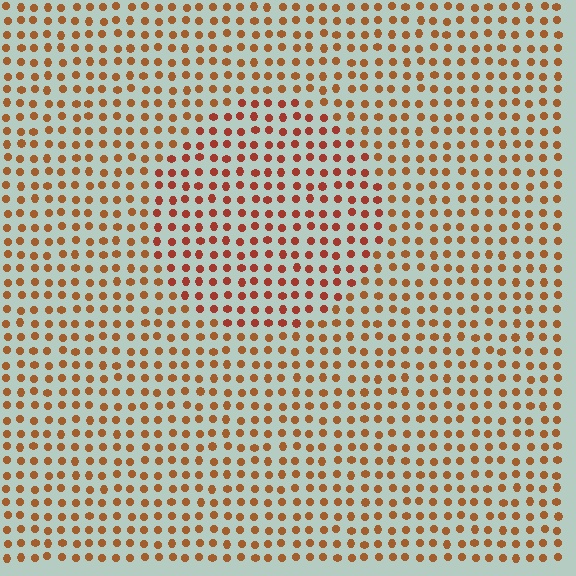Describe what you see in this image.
The image is filled with small brown elements in a uniform arrangement. A circle-shaped region is visible where the elements are tinted to a slightly different hue, forming a subtle color boundary.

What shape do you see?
I see a circle.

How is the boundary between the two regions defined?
The boundary is defined purely by a slight shift in hue (about 20 degrees). Spacing, size, and orientation are identical on both sides.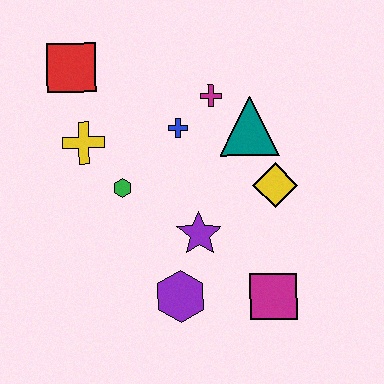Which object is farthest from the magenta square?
The red square is farthest from the magenta square.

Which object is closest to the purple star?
The purple hexagon is closest to the purple star.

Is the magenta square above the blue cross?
No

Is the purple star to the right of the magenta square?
No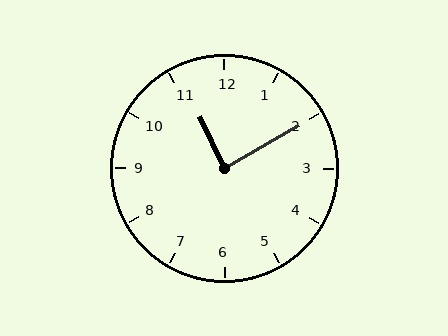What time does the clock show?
11:10.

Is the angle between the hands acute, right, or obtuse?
It is right.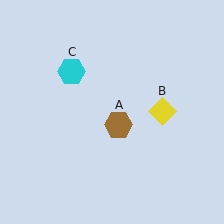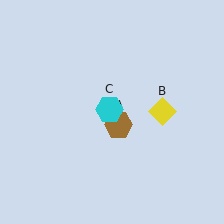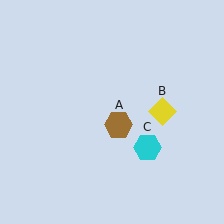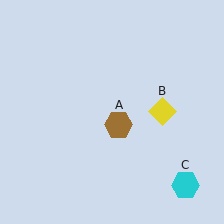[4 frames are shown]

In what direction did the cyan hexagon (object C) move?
The cyan hexagon (object C) moved down and to the right.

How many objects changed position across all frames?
1 object changed position: cyan hexagon (object C).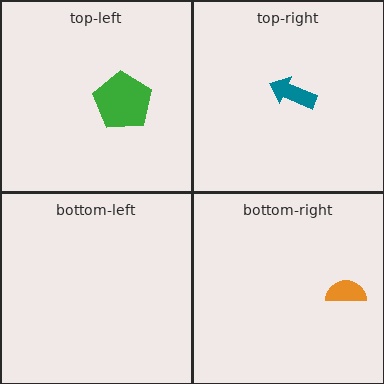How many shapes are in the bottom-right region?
1.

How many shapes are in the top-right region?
1.